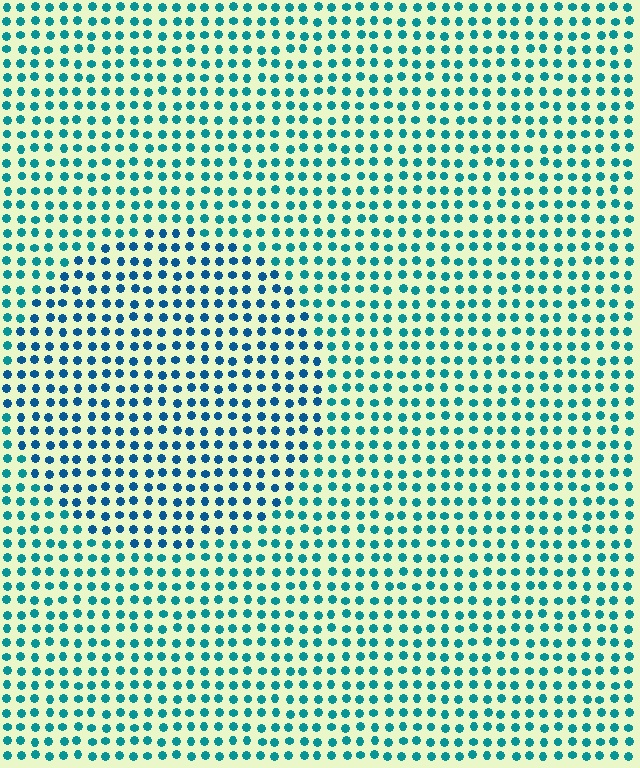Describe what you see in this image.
The image is filled with small teal elements in a uniform arrangement. A circle-shaped region is visible where the elements are tinted to a slightly different hue, forming a subtle color boundary.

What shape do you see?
I see a circle.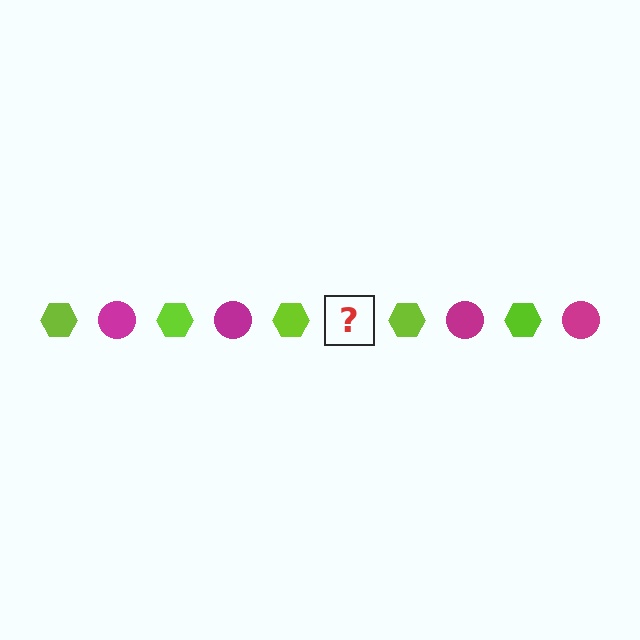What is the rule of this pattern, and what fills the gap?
The rule is that the pattern alternates between lime hexagon and magenta circle. The gap should be filled with a magenta circle.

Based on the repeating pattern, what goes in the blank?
The blank should be a magenta circle.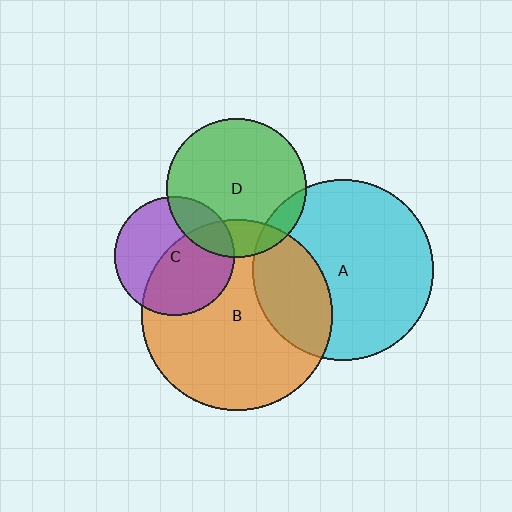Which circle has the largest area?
Circle B (orange).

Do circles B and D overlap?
Yes.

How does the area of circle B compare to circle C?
Approximately 2.6 times.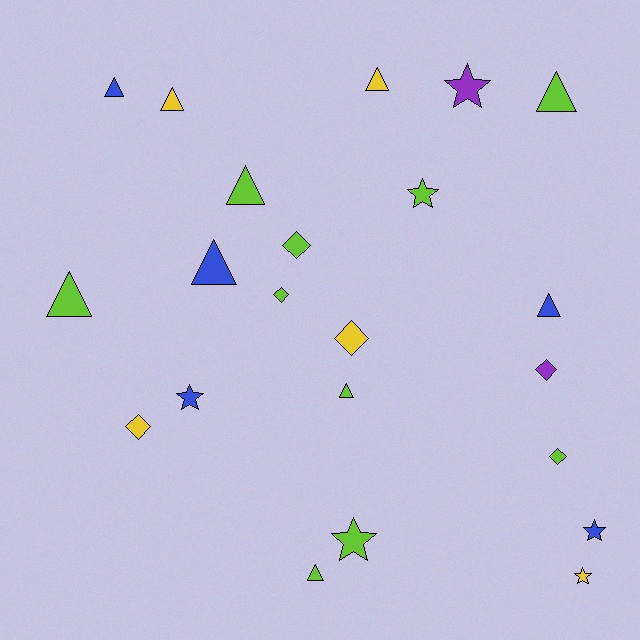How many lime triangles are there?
There are 5 lime triangles.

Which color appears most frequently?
Lime, with 10 objects.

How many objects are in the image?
There are 22 objects.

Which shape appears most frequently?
Triangle, with 10 objects.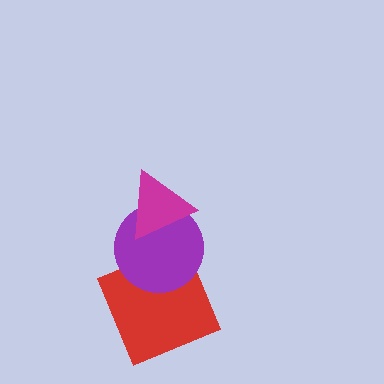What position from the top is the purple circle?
The purple circle is 2nd from the top.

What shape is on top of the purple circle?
The magenta triangle is on top of the purple circle.